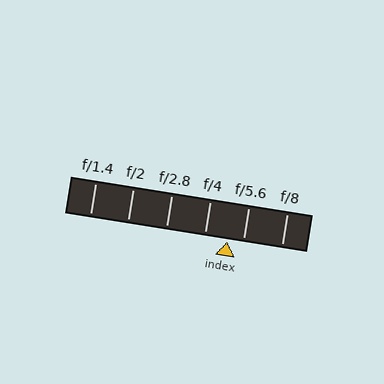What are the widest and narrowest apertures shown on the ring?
The widest aperture shown is f/1.4 and the narrowest is f/8.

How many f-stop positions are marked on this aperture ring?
There are 6 f-stop positions marked.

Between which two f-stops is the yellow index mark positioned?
The index mark is between f/4 and f/5.6.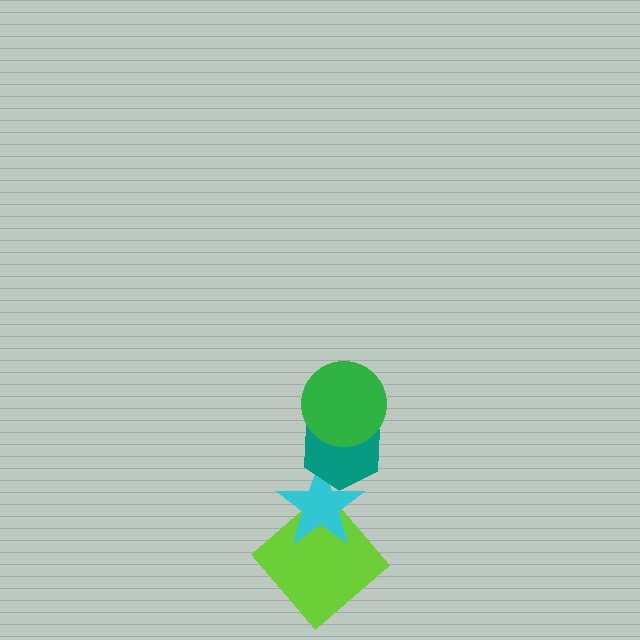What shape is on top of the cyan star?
The teal hexagon is on top of the cyan star.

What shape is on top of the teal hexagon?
The green circle is on top of the teal hexagon.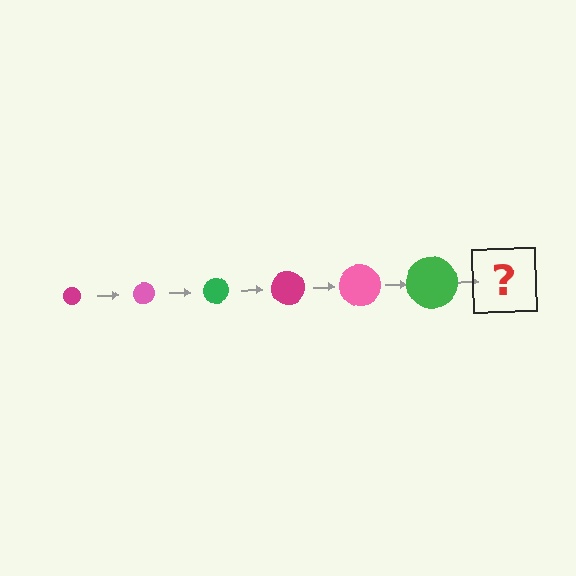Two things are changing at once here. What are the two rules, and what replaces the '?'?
The two rules are that the circle grows larger each step and the color cycles through magenta, pink, and green. The '?' should be a magenta circle, larger than the previous one.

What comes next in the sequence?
The next element should be a magenta circle, larger than the previous one.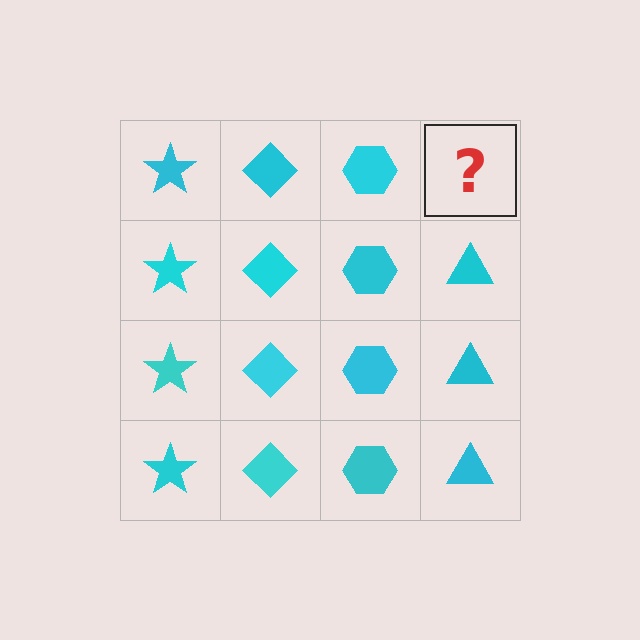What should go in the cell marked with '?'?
The missing cell should contain a cyan triangle.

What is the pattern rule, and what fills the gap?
The rule is that each column has a consistent shape. The gap should be filled with a cyan triangle.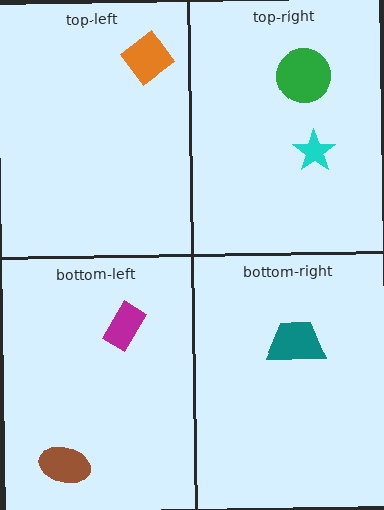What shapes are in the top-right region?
The cyan star, the green circle.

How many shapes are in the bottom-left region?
2.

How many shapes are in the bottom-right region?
1.